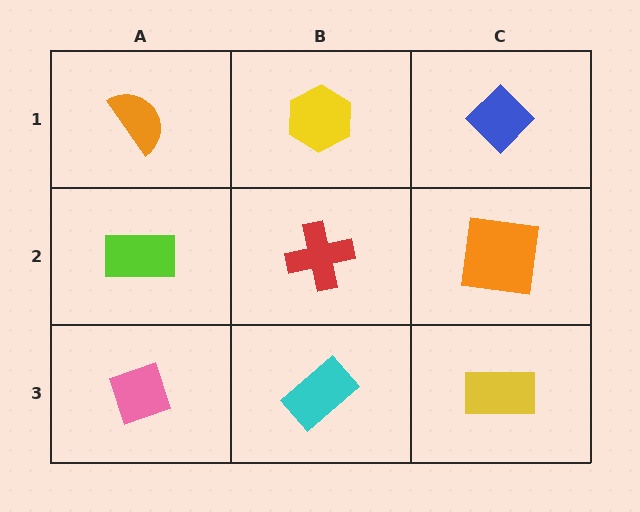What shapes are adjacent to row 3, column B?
A red cross (row 2, column B), a pink diamond (row 3, column A), a yellow rectangle (row 3, column C).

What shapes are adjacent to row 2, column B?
A yellow hexagon (row 1, column B), a cyan rectangle (row 3, column B), a lime rectangle (row 2, column A), an orange square (row 2, column C).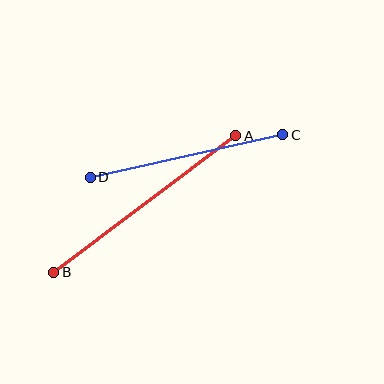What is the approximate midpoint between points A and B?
The midpoint is at approximately (145, 204) pixels.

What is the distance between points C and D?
The distance is approximately 198 pixels.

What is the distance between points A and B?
The distance is approximately 228 pixels.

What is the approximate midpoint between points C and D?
The midpoint is at approximately (187, 156) pixels.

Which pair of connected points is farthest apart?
Points A and B are farthest apart.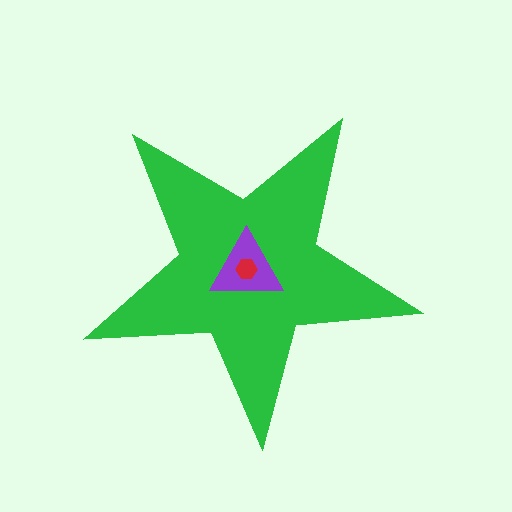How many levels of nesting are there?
3.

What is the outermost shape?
The green star.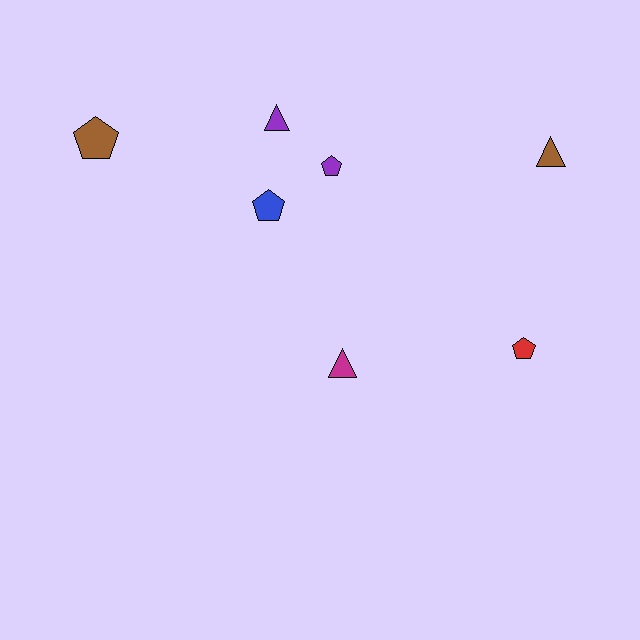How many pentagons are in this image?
There are 4 pentagons.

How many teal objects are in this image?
There are no teal objects.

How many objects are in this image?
There are 7 objects.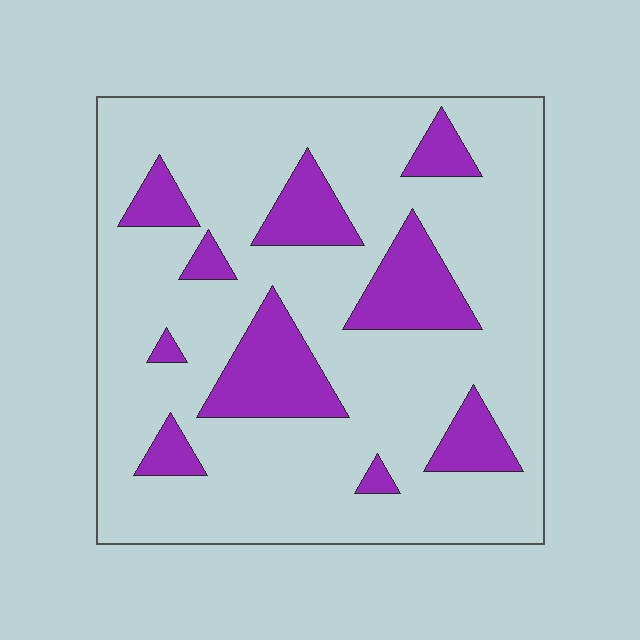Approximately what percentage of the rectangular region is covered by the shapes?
Approximately 20%.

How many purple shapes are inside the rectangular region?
10.